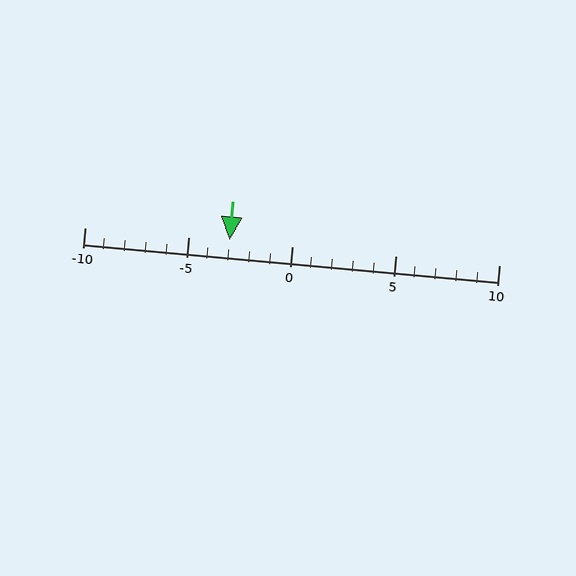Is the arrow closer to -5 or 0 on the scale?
The arrow is closer to -5.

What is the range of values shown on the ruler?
The ruler shows values from -10 to 10.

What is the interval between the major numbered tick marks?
The major tick marks are spaced 5 units apart.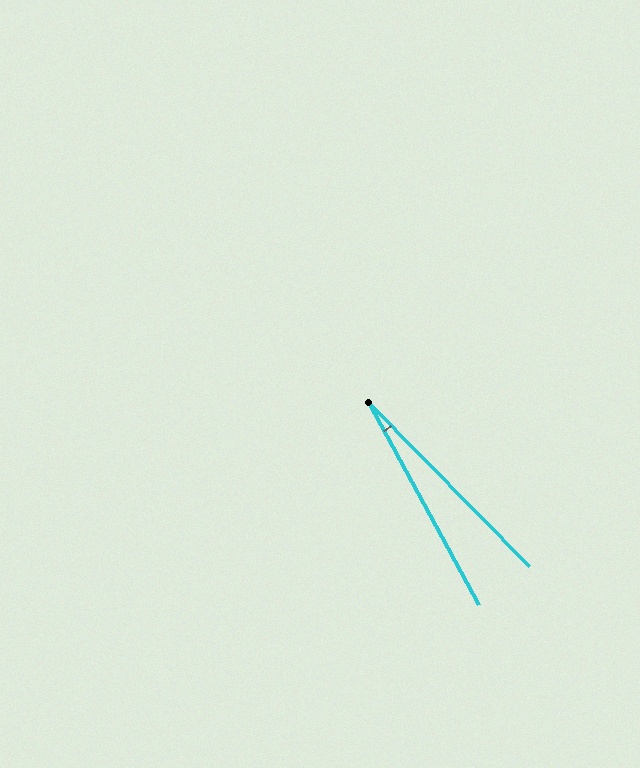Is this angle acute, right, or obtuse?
It is acute.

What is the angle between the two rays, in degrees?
Approximately 16 degrees.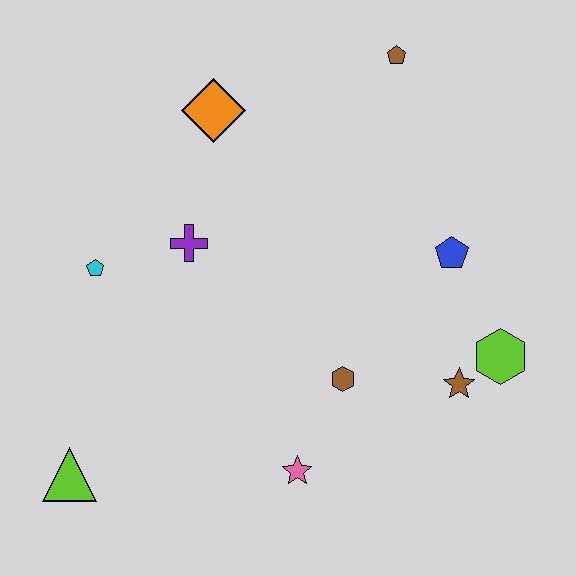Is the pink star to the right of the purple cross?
Yes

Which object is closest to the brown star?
The lime hexagon is closest to the brown star.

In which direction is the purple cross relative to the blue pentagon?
The purple cross is to the left of the blue pentagon.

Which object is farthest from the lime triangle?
The brown pentagon is farthest from the lime triangle.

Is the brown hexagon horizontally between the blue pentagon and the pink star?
Yes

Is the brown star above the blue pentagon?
No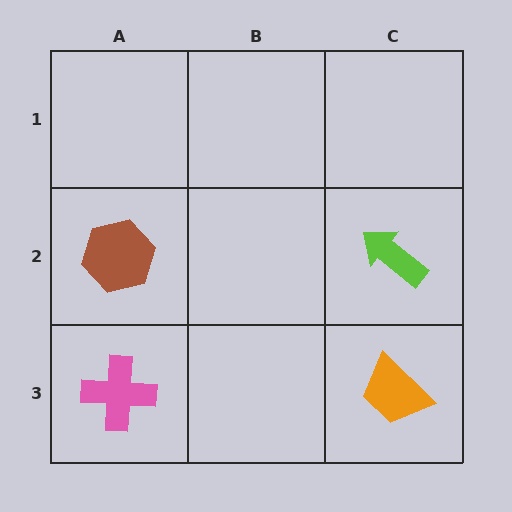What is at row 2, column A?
A brown hexagon.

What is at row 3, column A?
A pink cross.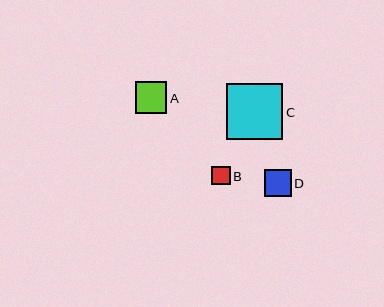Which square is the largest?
Square C is the largest with a size of approximately 57 pixels.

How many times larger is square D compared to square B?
Square D is approximately 1.4 times the size of square B.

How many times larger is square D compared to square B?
Square D is approximately 1.4 times the size of square B.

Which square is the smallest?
Square B is the smallest with a size of approximately 18 pixels.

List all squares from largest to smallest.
From largest to smallest: C, A, D, B.